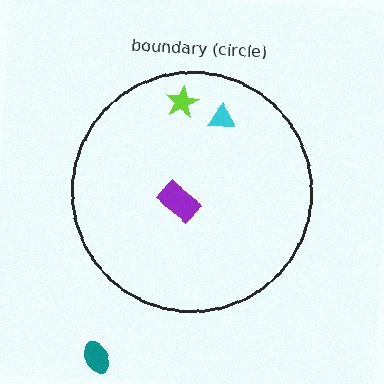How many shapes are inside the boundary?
3 inside, 1 outside.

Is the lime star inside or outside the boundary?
Inside.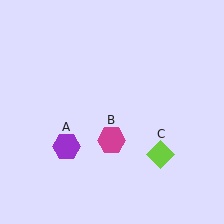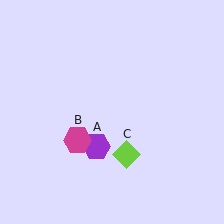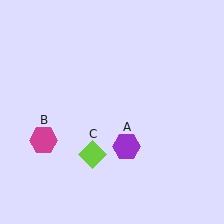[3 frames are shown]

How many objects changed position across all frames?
3 objects changed position: purple hexagon (object A), magenta hexagon (object B), lime diamond (object C).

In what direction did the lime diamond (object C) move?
The lime diamond (object C) moved left.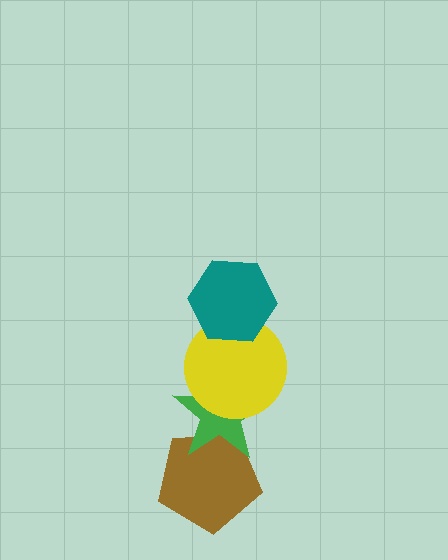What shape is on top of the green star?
The yellow circle is on top of the green star.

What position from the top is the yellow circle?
The yellow circle is 2nd from the top.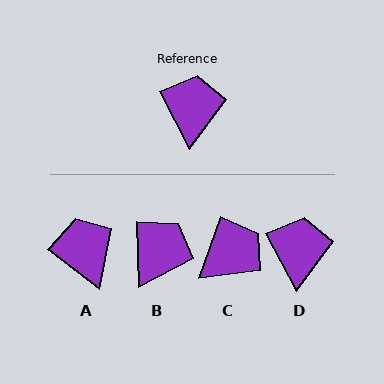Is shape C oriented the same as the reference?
No, it is off by about 47 degrees.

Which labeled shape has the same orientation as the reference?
D.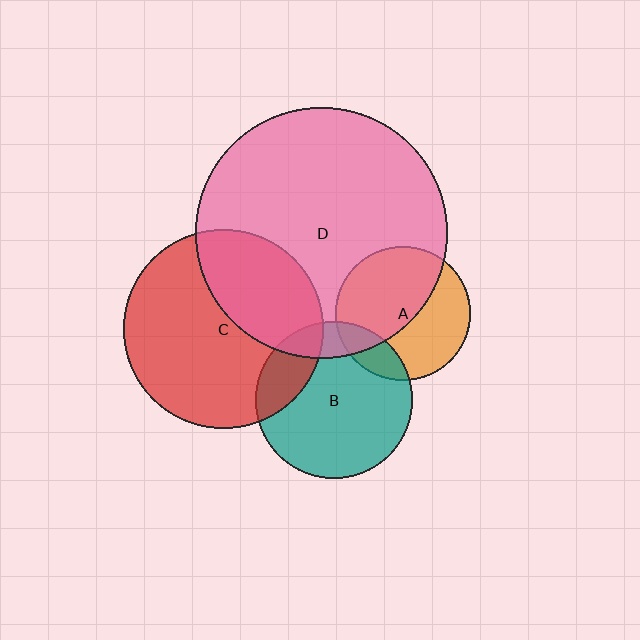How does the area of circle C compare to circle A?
Approximately 2.2 times.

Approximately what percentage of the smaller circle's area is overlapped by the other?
Approximately 15%.